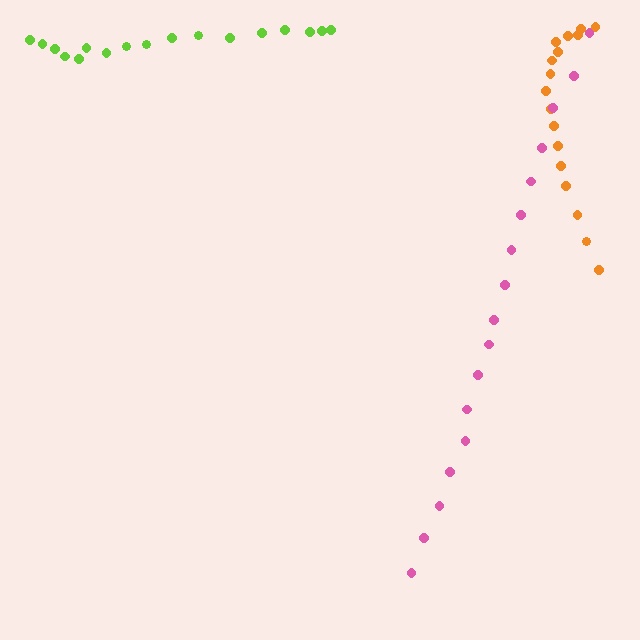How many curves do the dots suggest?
There are 3 distinct paths.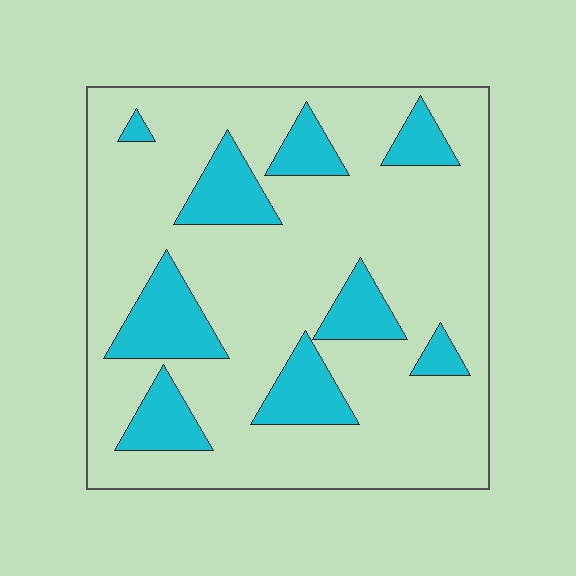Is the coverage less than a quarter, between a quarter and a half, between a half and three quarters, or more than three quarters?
Less than a quarter.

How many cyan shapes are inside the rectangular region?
9.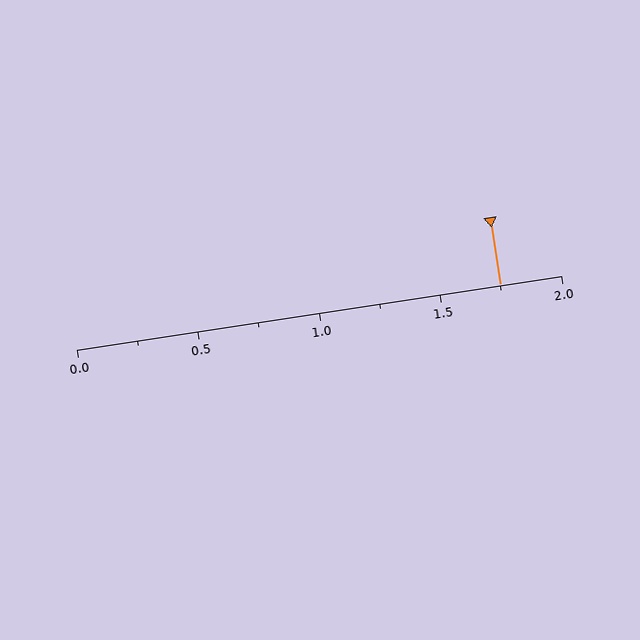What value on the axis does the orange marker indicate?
The marker indicates approximately 1.75.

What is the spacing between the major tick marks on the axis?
The major ticks are spaced 0.5 apart.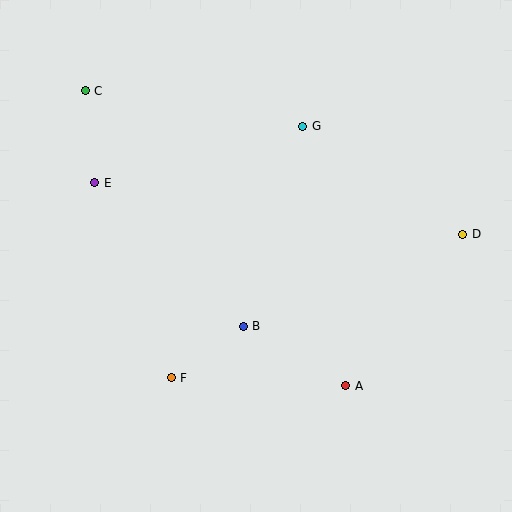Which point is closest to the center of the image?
Point B at (243, 326) is closest to the center.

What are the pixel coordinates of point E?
Point E is at (95, 183).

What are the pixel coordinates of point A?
Point A is at (346, 386).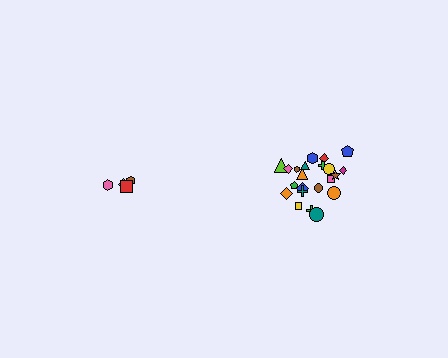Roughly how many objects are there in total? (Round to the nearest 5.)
Roughly 25 objects in total.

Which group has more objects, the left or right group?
The right group.